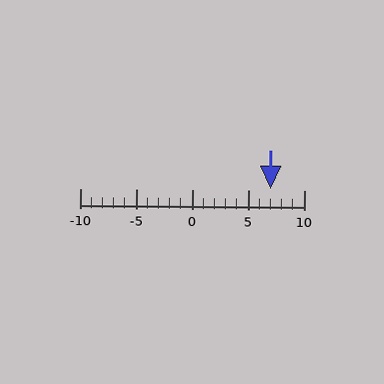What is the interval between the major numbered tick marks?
The major tick marks are spaced 5 units apart.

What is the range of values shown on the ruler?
The ruler shows values from -10 to 10.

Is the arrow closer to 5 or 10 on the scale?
The arrow is closer to 5.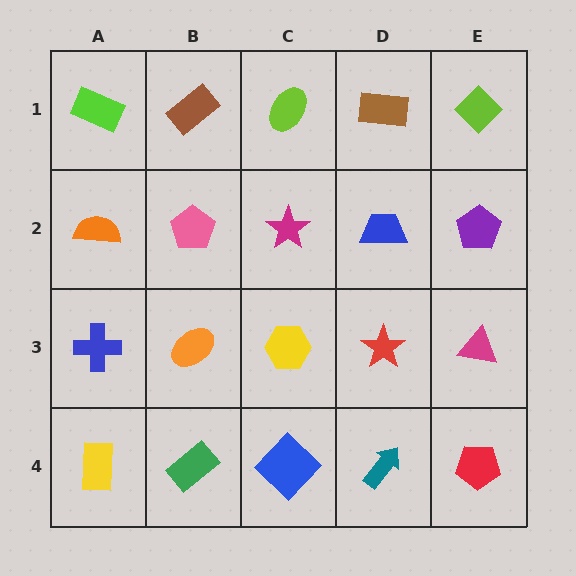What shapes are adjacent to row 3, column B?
A pink pentagon (row 2, column B), a green rectangle (row 4, column B), a blue cross (row 3, column A), a yellow hexagon (row 3, column C).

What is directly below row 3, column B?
A green rectangle.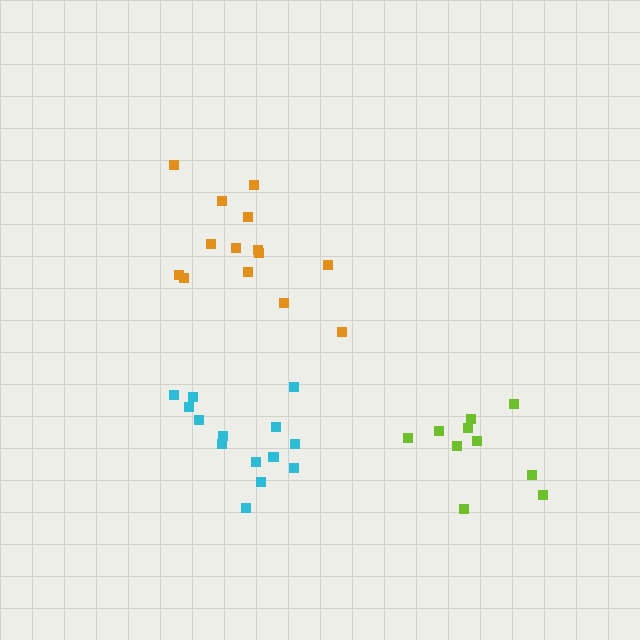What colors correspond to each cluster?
The clusters are colored: cyan, orange, lime.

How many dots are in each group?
Group 1: 15 dots, Group 2: 14 dots, Group 3: 10 dots (39 total).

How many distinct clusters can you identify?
There are 3 distinct clusters.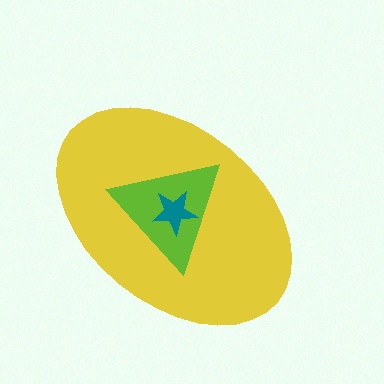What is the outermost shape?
The yellow ellipse.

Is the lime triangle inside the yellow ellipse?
Yes.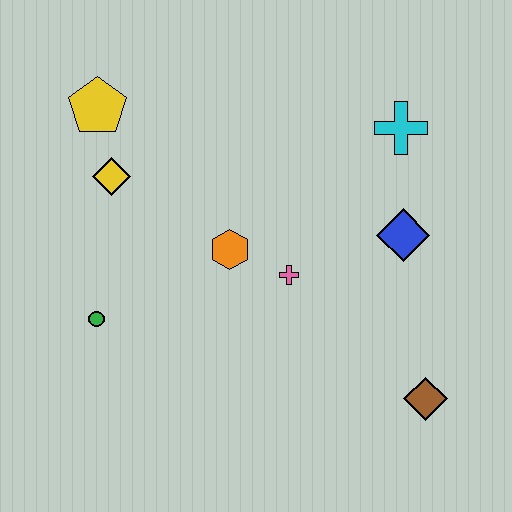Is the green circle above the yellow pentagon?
No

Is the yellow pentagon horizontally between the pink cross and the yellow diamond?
No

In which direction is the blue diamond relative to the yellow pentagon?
The blue diamond is to the right of the yellow pentagon.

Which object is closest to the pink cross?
The orange hexagon is closest to the pink cross.